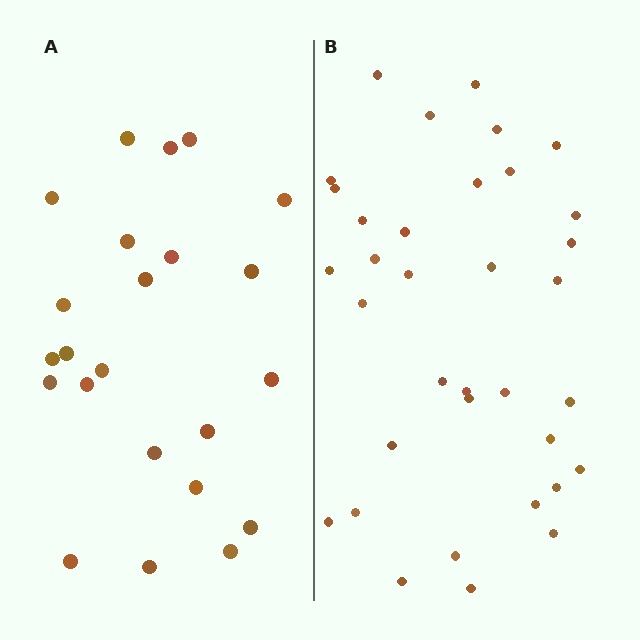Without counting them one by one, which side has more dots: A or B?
Region B (the right region) has more dots.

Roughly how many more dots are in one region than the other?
Region B has roughly 12 or so more dots than region A.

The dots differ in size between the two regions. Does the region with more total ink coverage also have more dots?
No. Region A has more total ink coverage because its dots are larger, but region B actually contains more individual dots. Total area can be misleading — the number of items is what matters here.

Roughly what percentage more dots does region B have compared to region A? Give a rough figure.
About 50% more.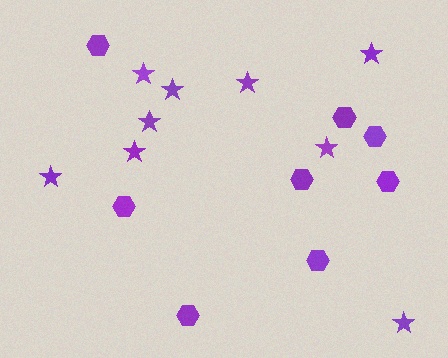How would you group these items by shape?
There are 2 groups: one group of stars (9) and one group of hexagons (8).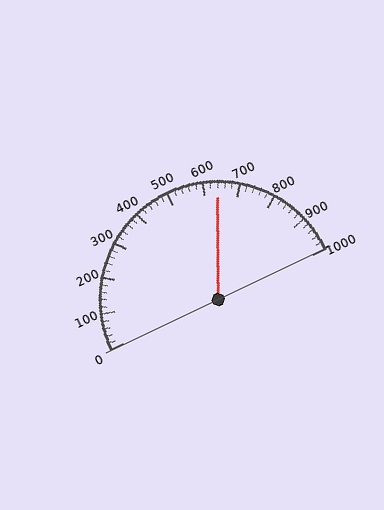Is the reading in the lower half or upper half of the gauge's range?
The reading is in the upper half of the range (0 to 1000).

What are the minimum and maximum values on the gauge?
The gauge ranges from 0 to 1000.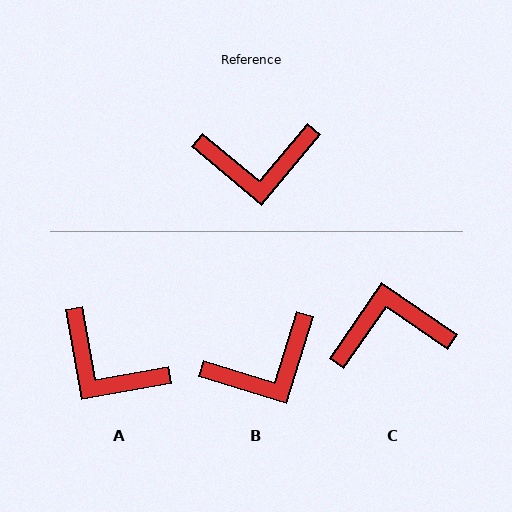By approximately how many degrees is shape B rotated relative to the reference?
Approximately 23 degrees counter-clockwise.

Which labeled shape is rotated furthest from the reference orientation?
C, about 175 degrees away.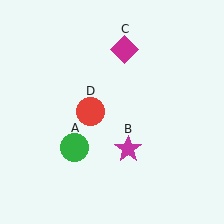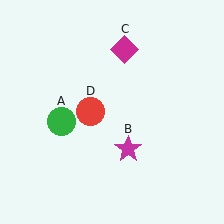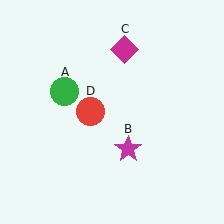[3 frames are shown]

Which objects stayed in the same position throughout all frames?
Magenta star (object B) and magenta diamond (object C) and red circle (object D) remained stationary.